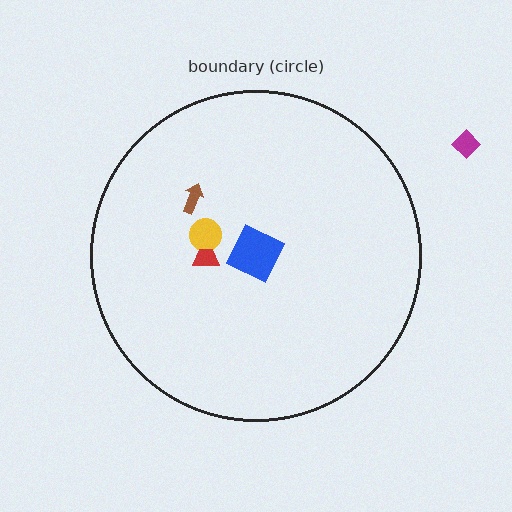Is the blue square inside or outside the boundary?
Inside.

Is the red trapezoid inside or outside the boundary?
Inside.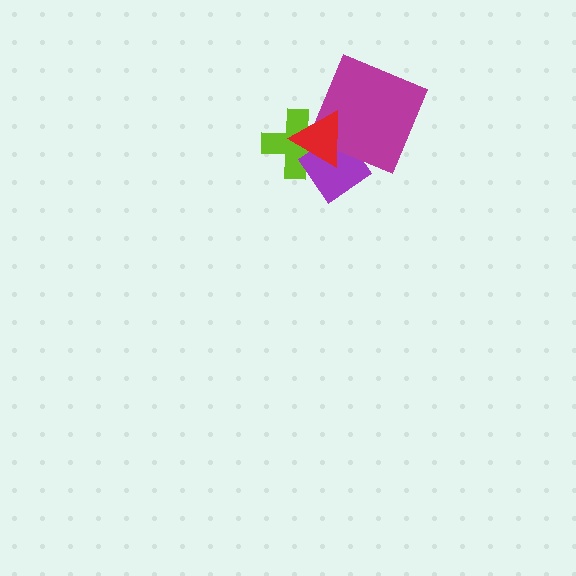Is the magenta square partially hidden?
Yes, it is partially covered by another shape.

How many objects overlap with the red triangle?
3 objects overlap with the red triangle.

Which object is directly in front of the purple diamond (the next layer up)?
The magenta square is directly in front of the purple diamond.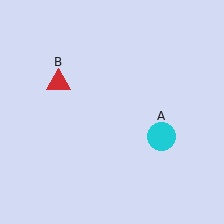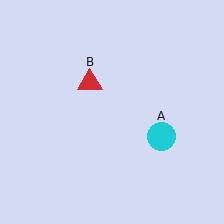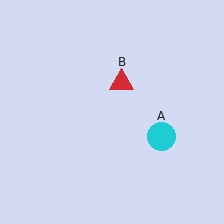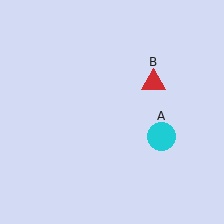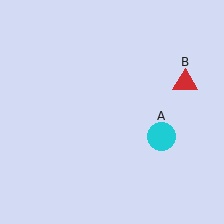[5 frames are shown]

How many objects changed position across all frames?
1 object changed position: red triangle (object B).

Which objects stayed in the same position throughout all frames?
Cyan circle (object A) remained stationary.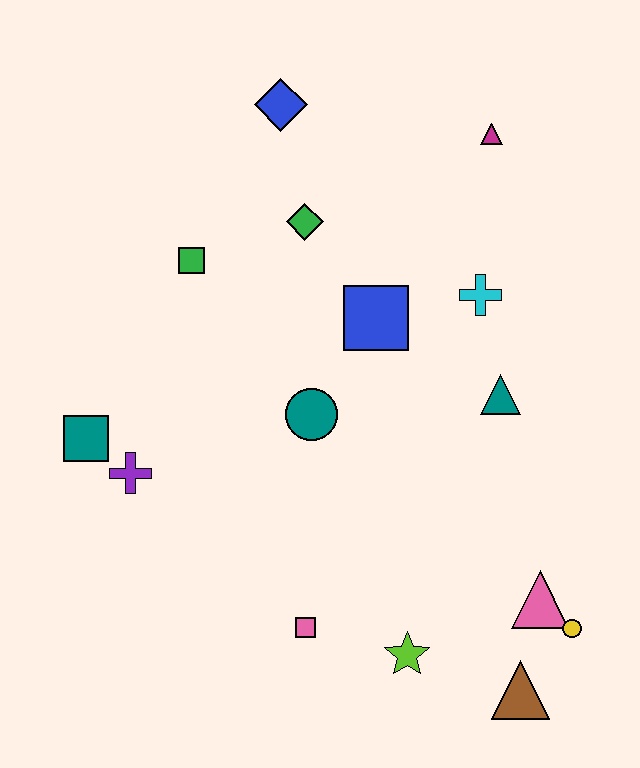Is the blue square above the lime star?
Yes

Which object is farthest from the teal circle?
The brown triangle is farthest from the teal circle.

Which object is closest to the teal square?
The purple cross is closest to the teal square.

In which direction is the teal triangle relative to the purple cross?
The teal triangle is to the right of the purple cross.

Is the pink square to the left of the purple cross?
No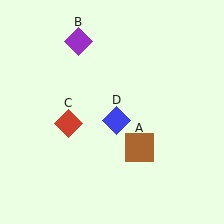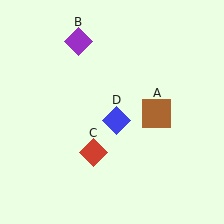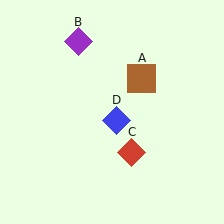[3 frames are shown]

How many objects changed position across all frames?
2 objects changed position: brown square (object A), red diamond (object C).